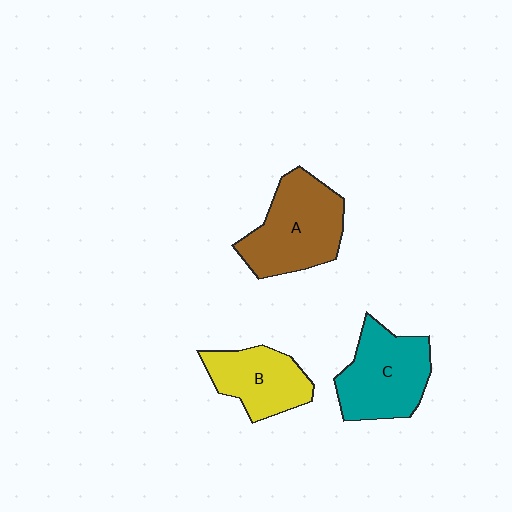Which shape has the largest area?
Shape A (brown).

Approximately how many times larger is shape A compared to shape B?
Approximately 1.4 times.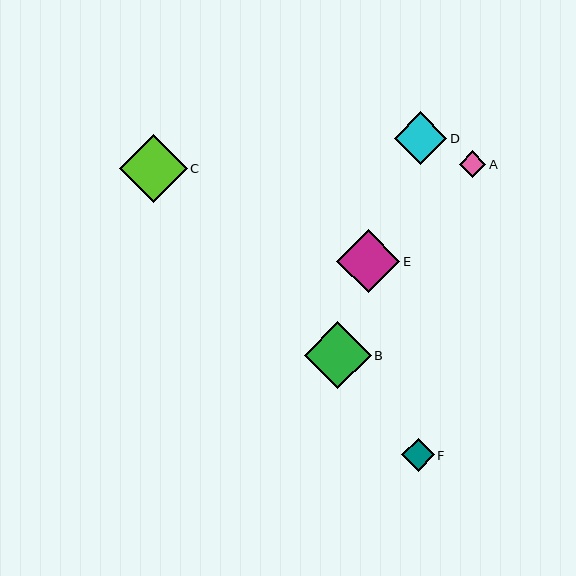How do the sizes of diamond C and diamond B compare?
Diamond C and diamond B are approximately the same size.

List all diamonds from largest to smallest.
From largest to smallest: C, B, E, D, F, A.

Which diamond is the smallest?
Diamond A is the smallest with a size of approximately 26 pixels.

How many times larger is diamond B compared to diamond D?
Diamond B is approximately 1.3 times the size of diamond D.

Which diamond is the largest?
Diamond C is the largest with a size of approximately 68 pixels.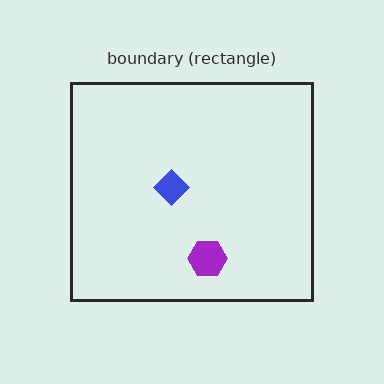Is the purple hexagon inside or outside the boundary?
Inside.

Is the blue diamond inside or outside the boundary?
Inside.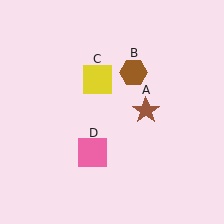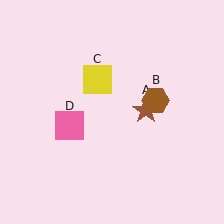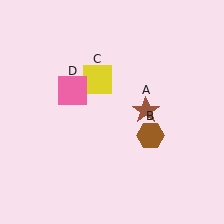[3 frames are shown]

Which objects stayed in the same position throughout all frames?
Brown star (object A) and yellow square (object C) remained stationary.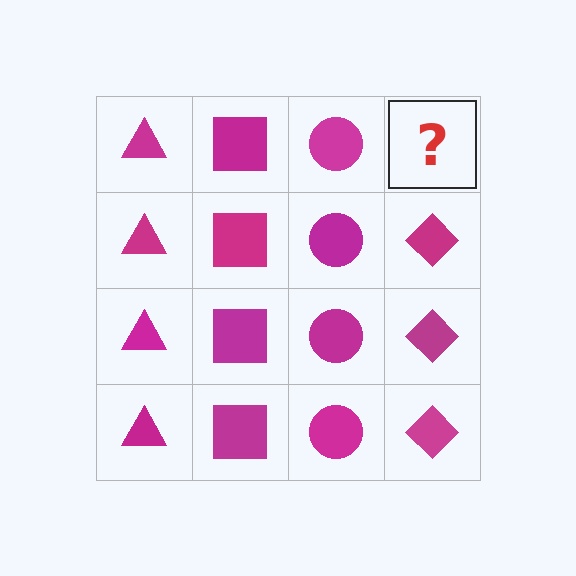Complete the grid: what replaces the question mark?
The question mark should be replaced with a magenta diamond.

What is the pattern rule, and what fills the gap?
The rule is that each column has a consistent shape. The gap should be filled with a magenta diamond.